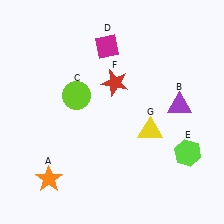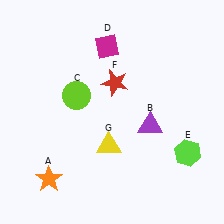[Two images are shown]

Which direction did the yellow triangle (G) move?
The yellow triangle (G) moved left.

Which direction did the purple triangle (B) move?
The purple triangle (B) moved left.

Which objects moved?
The objects that moved are: the purple triangle (B), the yellow triangle (G).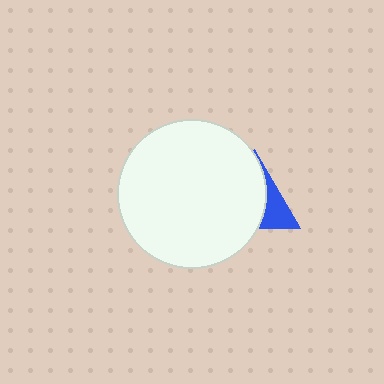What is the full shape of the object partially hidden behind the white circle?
The partially hidden object is a blue triangle.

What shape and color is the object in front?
The object in front is a white circle.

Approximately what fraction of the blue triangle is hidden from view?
Roughly 68% of the blue triangle is hidden behind the white circle.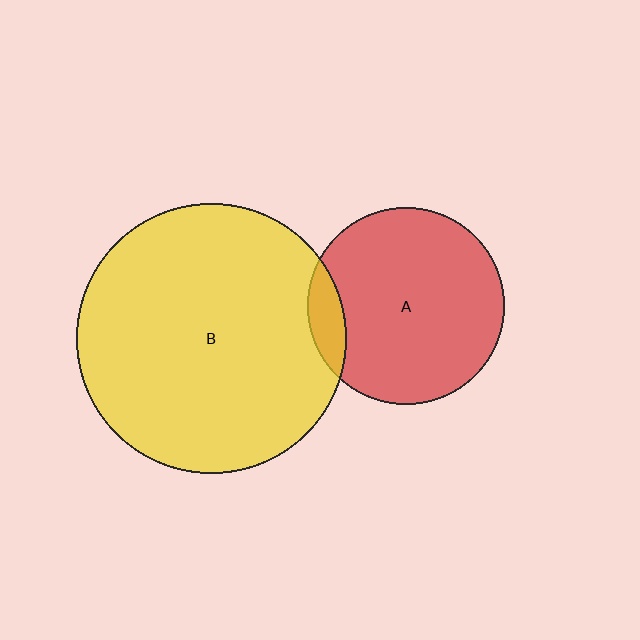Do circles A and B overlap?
Yes.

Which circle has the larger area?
Circle B (yellow).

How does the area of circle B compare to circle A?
Approximately 1.9 times.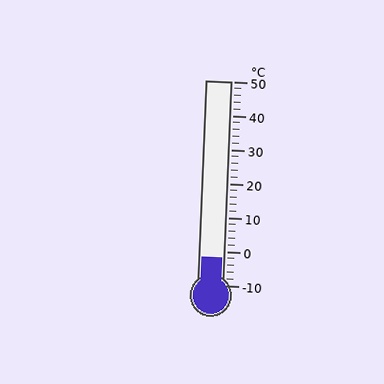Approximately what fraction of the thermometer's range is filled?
The thermometer is filled to approximately 15% of its range.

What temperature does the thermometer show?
The thermometer shows approximately -2°C.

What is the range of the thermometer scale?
The thermometer scale ranges from -10°C to 50°C.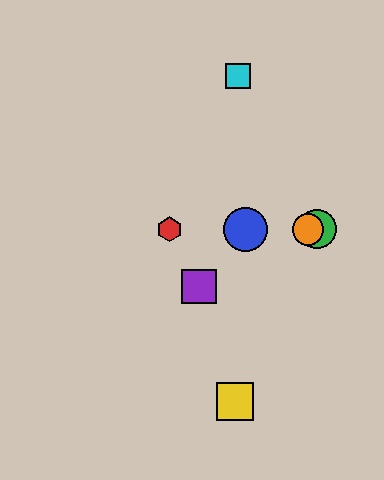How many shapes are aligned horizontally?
4 shapes (the red hexagon, the blue circle, the green circle, the orange circle) are aligned horizontally.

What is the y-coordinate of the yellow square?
The yellow square is at y≈401.